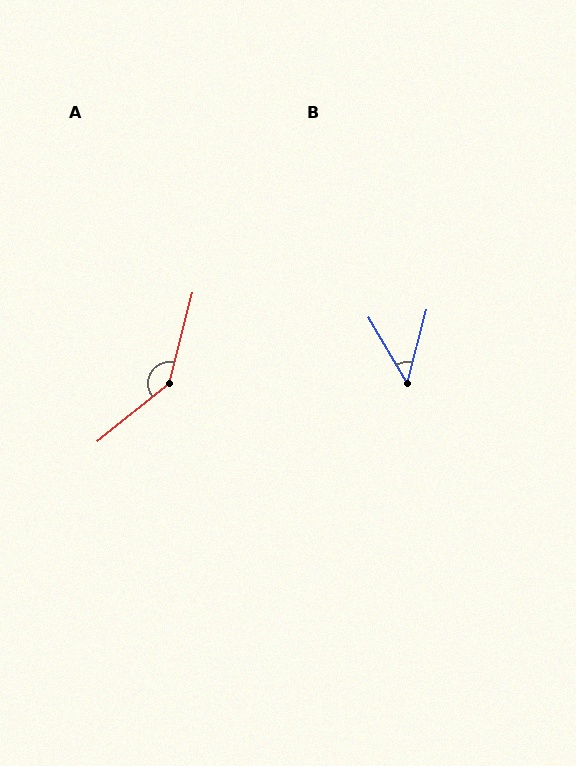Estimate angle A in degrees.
Approximately 143 degrees.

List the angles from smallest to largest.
B (45°), A (143°).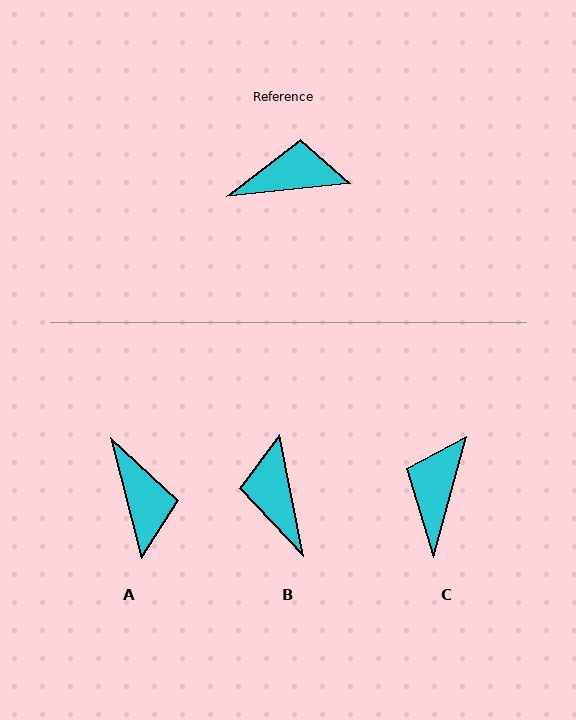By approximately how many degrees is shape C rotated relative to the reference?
Approximately 69 degrees counter-clockwise.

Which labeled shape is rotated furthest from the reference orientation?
B, about 95 degrees away.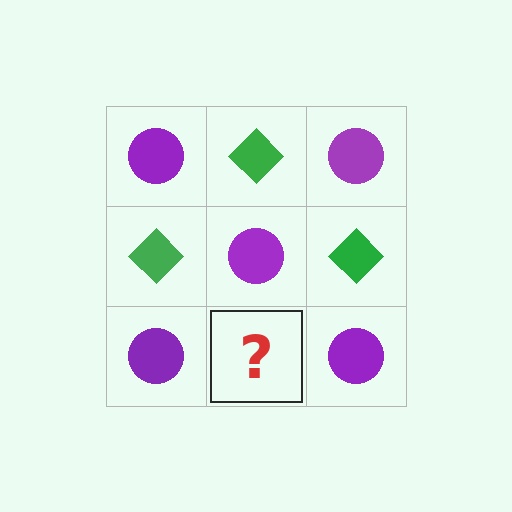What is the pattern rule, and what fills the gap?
The rule is that it alternates purple circle and green diamond in a checkerboard pattern. The gap should be filled with a green diamond.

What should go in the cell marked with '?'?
The missing cell should contain a green diamond.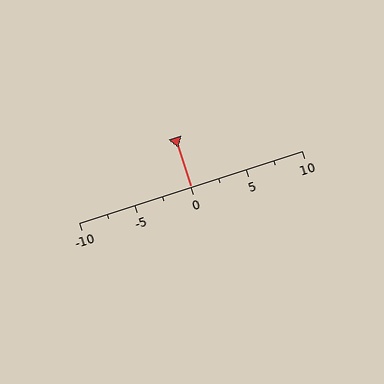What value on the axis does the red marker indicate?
The marker indicates approximately 0.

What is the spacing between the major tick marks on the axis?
The major ticks are spaced 5 apart.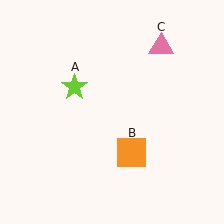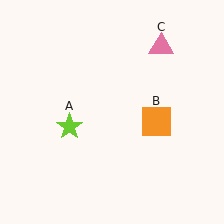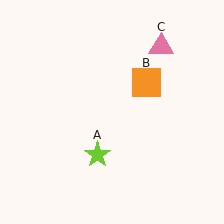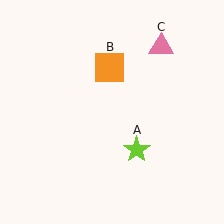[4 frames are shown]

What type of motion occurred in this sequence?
The lime star (object A), orange square (object B) rotated counterclockwise around the center of the scene.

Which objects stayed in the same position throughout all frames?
Pink triangle (object C) remained stationary.